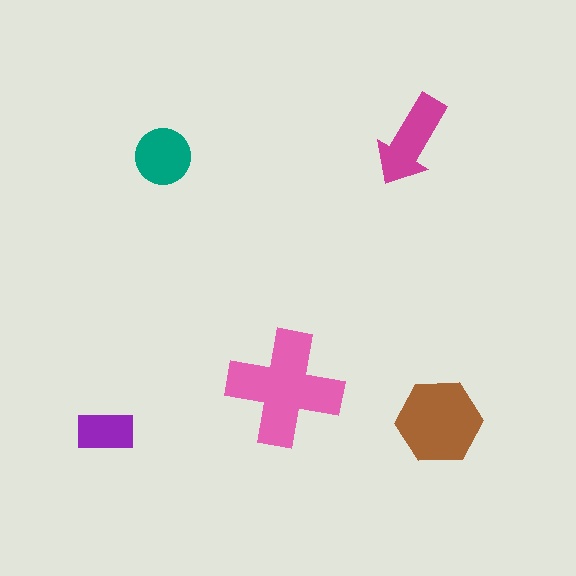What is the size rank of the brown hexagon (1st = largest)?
2nd.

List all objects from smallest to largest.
The purple rectangle, the teal circle, the magenta arrow, the brown hexagon, the pink cross.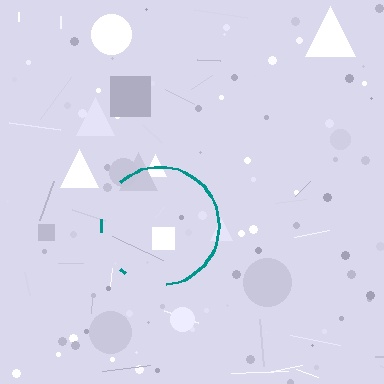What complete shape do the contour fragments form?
The contour fragments form a circle.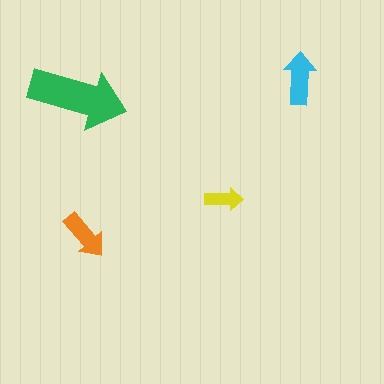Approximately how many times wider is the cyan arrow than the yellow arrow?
About 1.5 times wider.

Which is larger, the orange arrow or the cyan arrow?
The cyan one.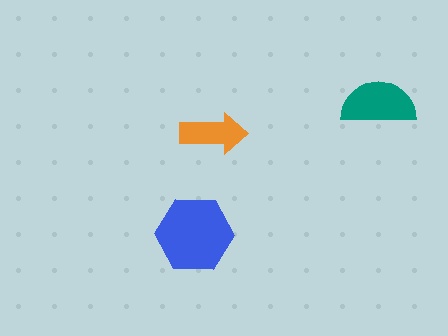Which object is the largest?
The blue hexagon.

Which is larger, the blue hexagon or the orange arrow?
The blue hexagon.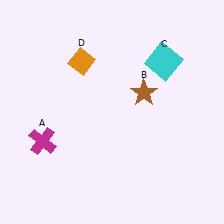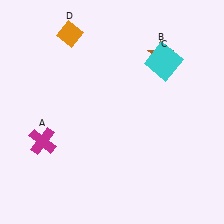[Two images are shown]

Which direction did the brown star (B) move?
The brown star (B) moved up.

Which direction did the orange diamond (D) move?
The orange diamond (D) moved up.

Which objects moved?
The objects that moved are: the brown star (B), the orange diamond (D).